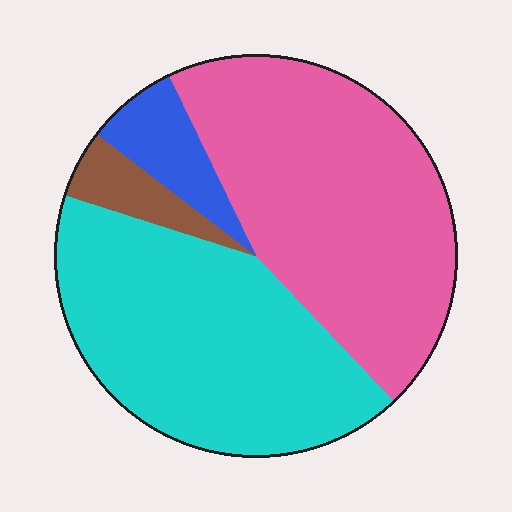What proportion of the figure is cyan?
Cyan covers roughly 40% of the figure.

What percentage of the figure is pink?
Pink covers 45% of the figure.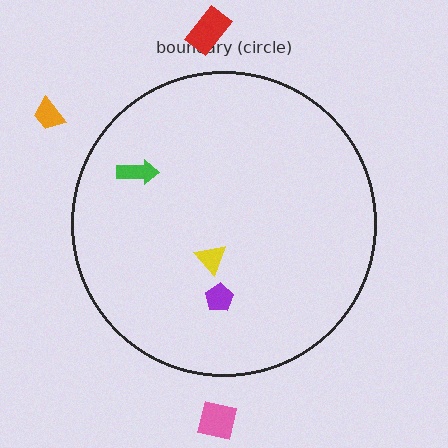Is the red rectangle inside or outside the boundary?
Outside.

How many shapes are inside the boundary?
3 inside, 3 outside.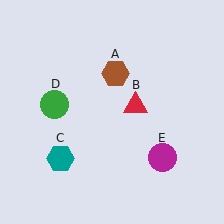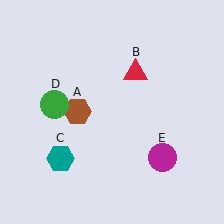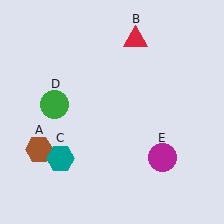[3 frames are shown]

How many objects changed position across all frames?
2 objects changed position: brown hexagon (object A), red triangle (object B).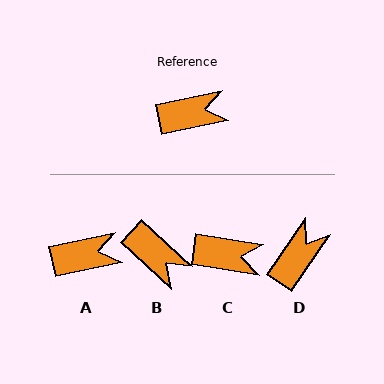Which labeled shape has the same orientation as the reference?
A.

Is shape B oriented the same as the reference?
No, it is off by about 55 degrees.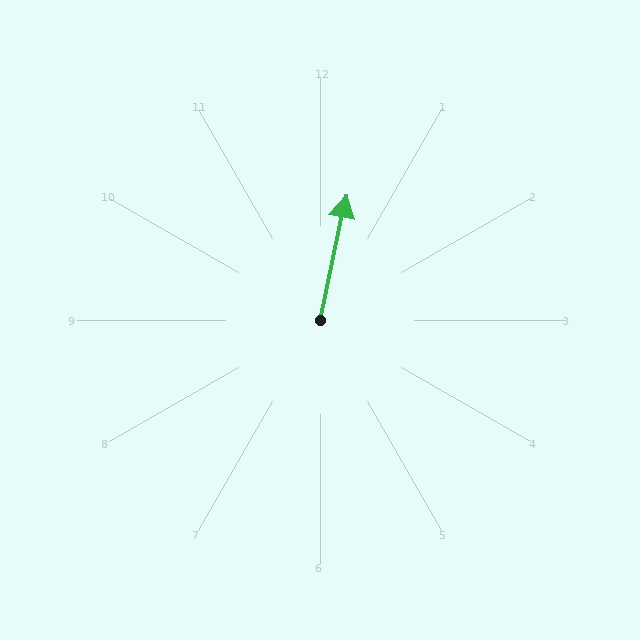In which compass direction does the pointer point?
North.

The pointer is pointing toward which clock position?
Roughly 12 o'clock.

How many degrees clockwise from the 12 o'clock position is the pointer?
Approximately 12 degrees.